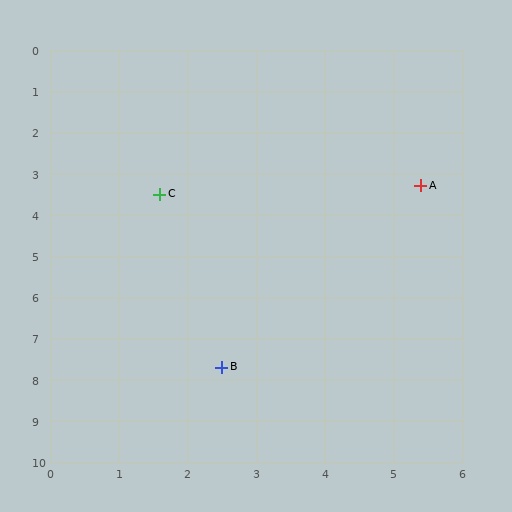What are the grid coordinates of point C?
Point C is at approximately (1.6, 3.5).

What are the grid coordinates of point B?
Point B is at approximately (2.5, 7.7).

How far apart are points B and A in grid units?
Points B and A are about 5.3 grid units apart.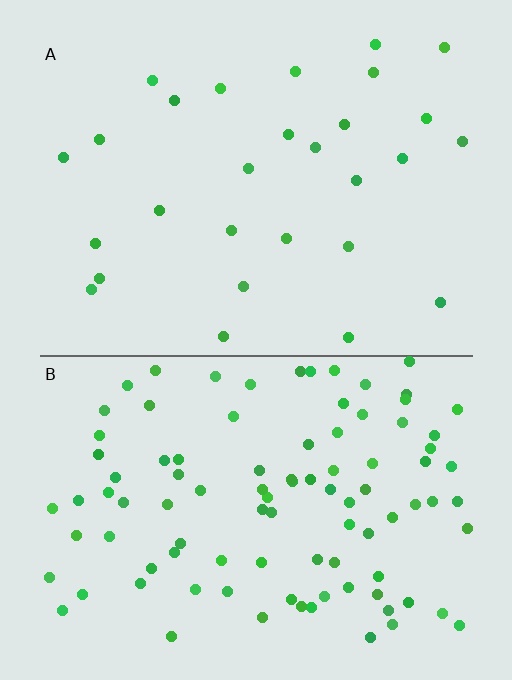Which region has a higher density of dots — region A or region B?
B (the bottom).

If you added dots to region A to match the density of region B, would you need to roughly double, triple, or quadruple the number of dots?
Approximately triple.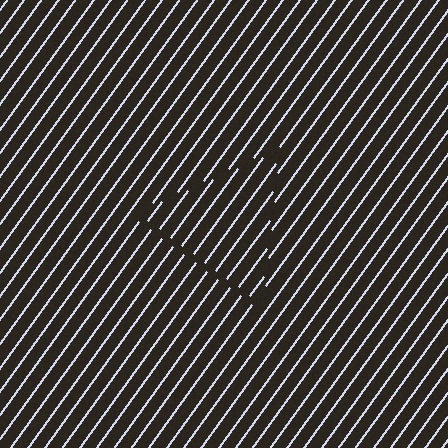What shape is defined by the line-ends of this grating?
An illusory triangle. The interior of the shape contains the same grating, shifted by half a period — the contour is defined by the phase discontinuity where line-ends from the inner and outer gratings abut.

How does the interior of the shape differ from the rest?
The interior of the shape contains the same grating, shifted by half a period — the contour is defined by the phase discontinuity where line-ends from the inner and outer gratings abut.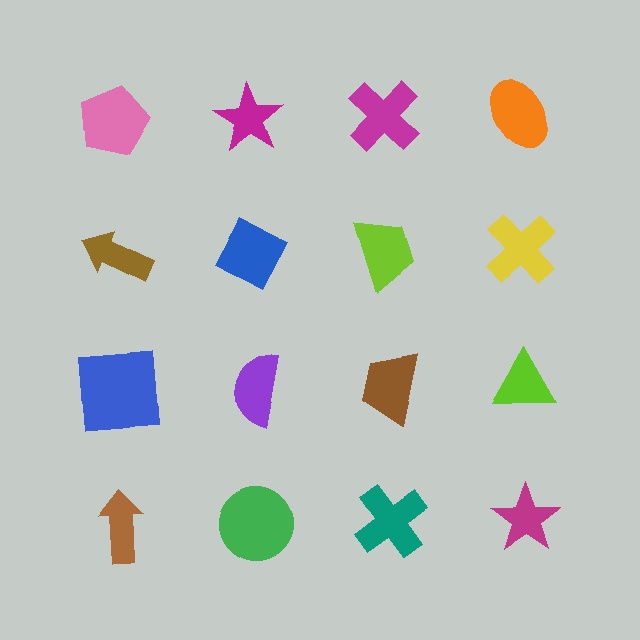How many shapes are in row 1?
4 shapes.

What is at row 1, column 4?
An orange ellipse.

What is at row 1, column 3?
A magenta cross.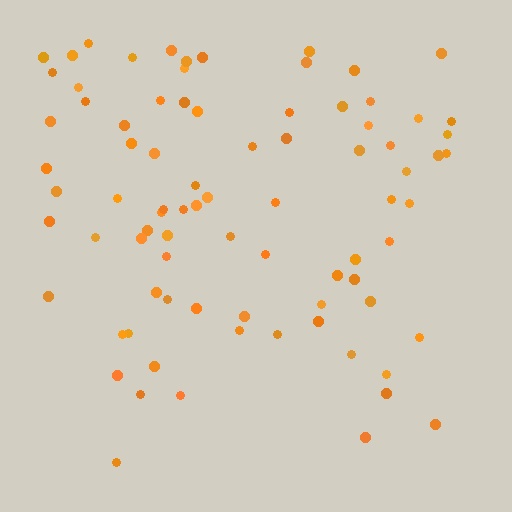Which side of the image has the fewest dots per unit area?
The bottom.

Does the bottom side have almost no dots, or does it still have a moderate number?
Still a moderate number, just noticeably fewer than the top.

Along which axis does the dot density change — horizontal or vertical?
Vertical.